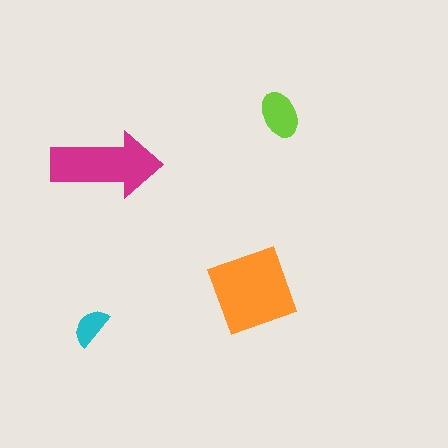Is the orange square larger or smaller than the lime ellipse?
Larger.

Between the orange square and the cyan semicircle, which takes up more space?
The orange square.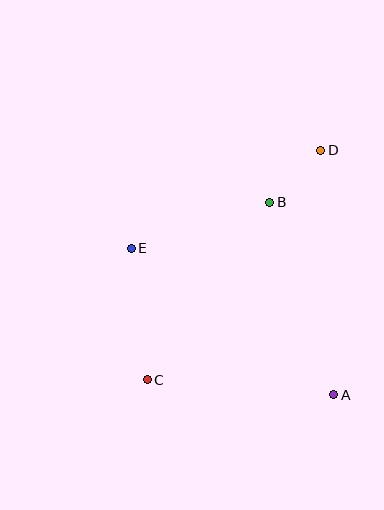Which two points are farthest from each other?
Points C and D are farthest from each other.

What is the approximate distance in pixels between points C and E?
The distance between C and E is approximately 133 pixels.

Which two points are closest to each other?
Points B and D are closest to each other.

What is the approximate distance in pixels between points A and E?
The distance between A and E is approximately 250 pixels.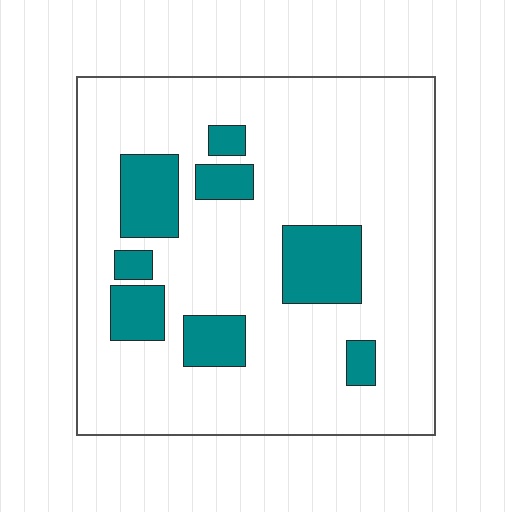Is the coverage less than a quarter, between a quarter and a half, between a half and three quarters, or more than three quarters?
Less than a quarter.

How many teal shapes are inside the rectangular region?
8.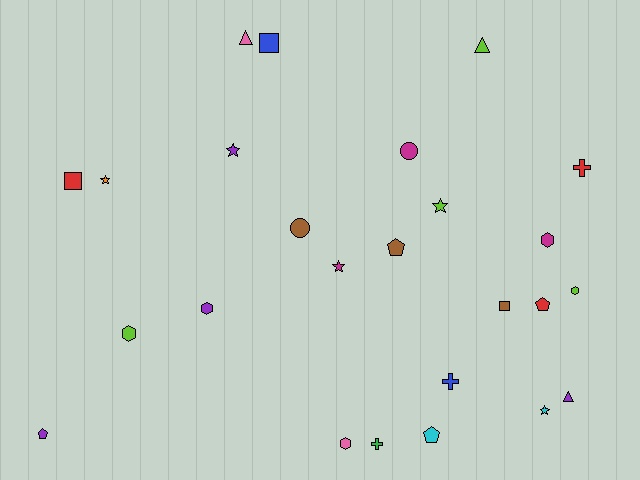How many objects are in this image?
There are 25 objects.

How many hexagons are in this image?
There are 5 hexagons.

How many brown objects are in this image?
There are 3 brown objects.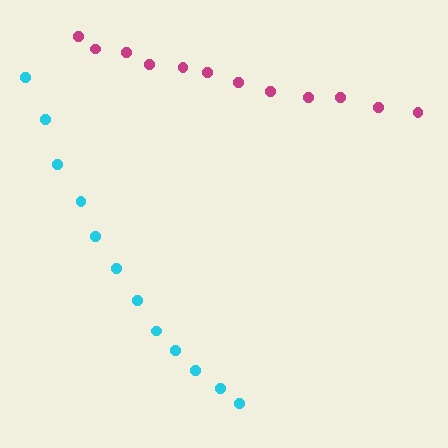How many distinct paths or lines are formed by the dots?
There are 2 distinct paths.